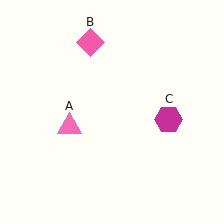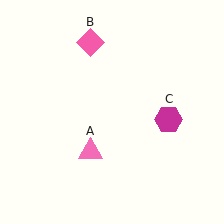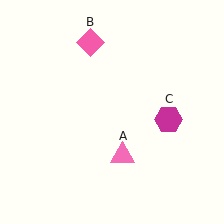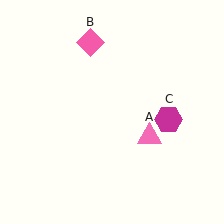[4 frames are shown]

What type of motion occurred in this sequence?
The pink triangle (object A) rotated counterclockwise around the center of the scene.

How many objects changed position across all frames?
1 object changed position: pink triangle (object A).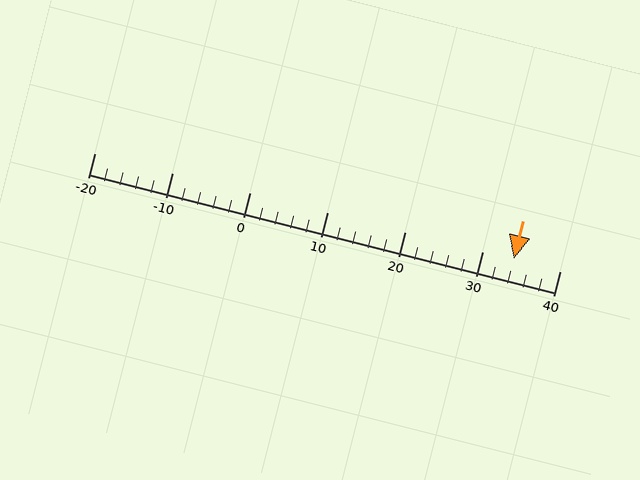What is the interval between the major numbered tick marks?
The major tick marks are spaced 10 units apart.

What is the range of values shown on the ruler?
The ruler shows values from -20 to 40.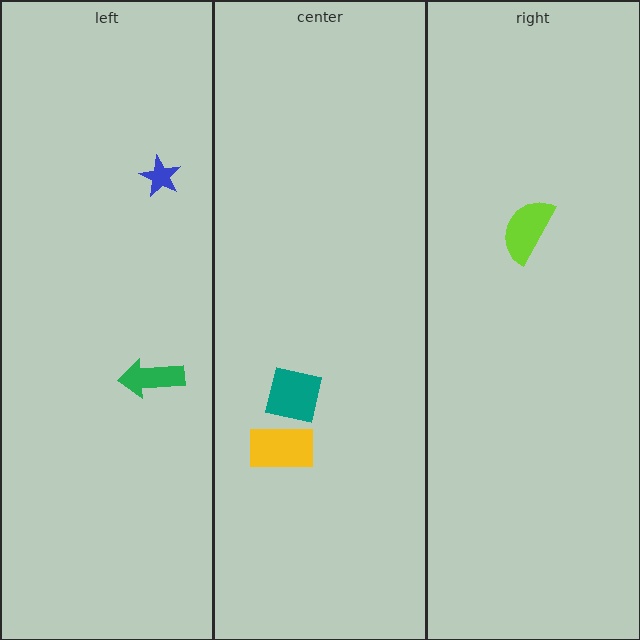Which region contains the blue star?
The left region.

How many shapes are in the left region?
2.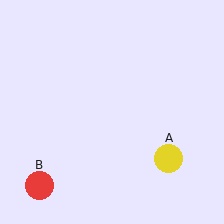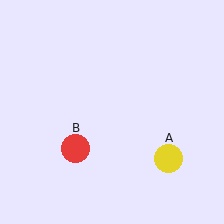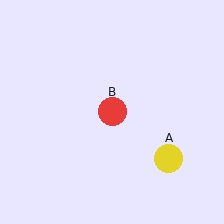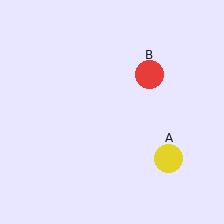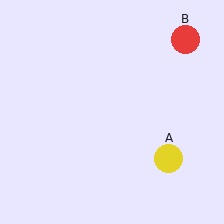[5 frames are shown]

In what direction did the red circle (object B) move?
The red circle (object B) moved up and to the right.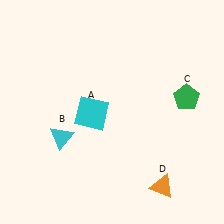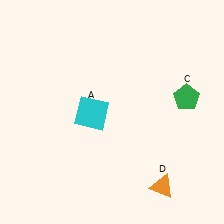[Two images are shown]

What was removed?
The cyan triangle (B) was removed in Image 2.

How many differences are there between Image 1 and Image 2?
There is 1 difference between the two images.